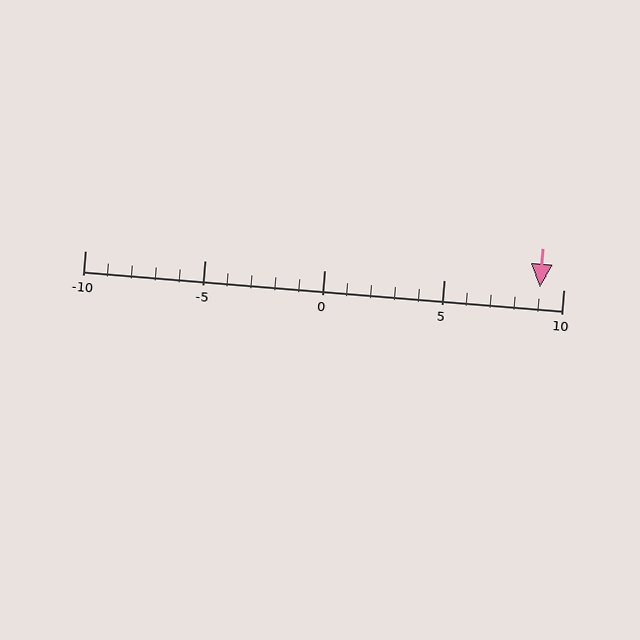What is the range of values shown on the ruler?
The ruler shows values from -10 to 10.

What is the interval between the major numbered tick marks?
The major tick marks are spaced 5 units apart.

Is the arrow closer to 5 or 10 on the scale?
The arrow is closer to 10.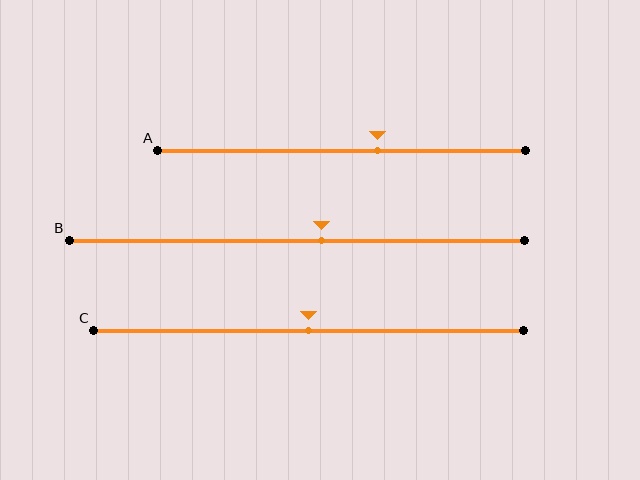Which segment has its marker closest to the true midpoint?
Segment C has its marker closest to the true midpoint.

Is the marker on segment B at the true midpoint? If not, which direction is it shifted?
No, the marker on segment B is shifted to the right by about 5% of the segment length.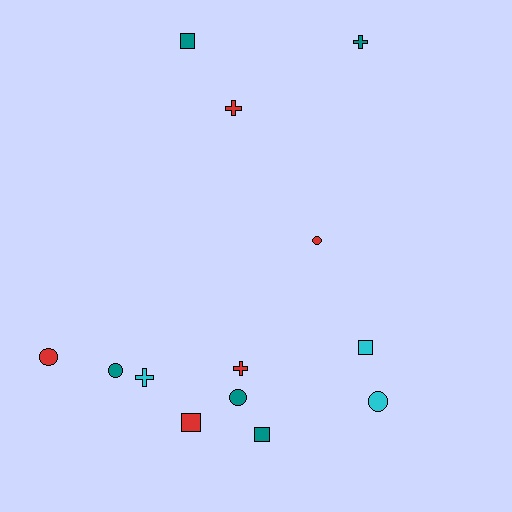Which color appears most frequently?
Red, with 5 objects.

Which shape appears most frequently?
Circle, with 5 objects.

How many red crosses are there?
There are 2 red crosses.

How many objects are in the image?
There are 13 objects.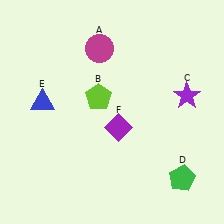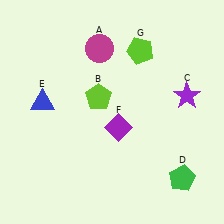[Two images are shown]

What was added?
A lime pentagon (G) was added in Image 2.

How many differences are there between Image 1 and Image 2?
There is 1 difference between the two images.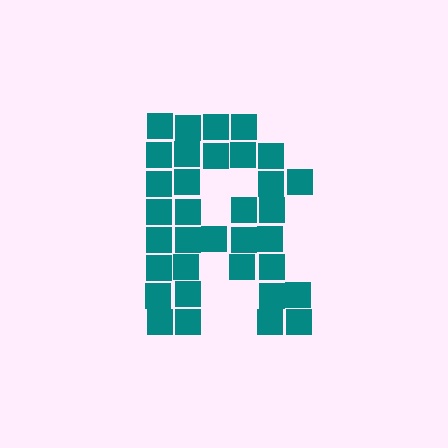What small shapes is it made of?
It is made of small squares.